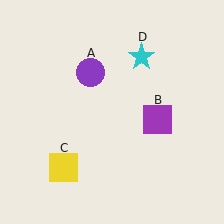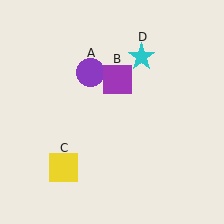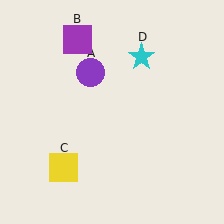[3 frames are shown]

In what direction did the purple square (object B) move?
The purple square (object B) moved up and to the left.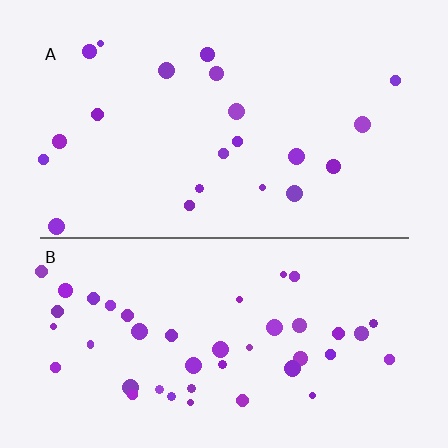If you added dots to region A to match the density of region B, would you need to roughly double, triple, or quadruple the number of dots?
Approximately double.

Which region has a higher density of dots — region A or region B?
B (the bottom).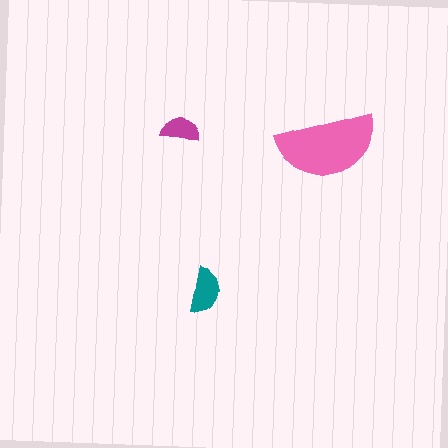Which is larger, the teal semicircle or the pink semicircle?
The pink one.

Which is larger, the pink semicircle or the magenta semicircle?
The pink one.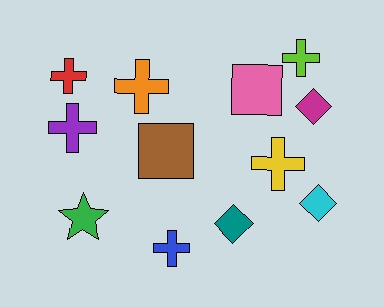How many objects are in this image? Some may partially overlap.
There are 12 objects.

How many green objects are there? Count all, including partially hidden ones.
There is 1 green object.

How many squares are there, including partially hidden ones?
There are 2 squares.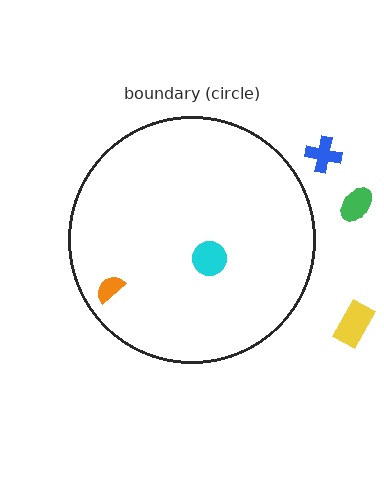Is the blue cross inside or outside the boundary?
Outside.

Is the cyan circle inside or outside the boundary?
Inside.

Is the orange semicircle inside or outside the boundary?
Inside.